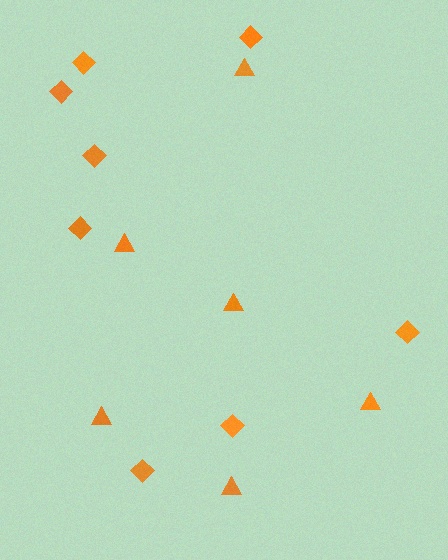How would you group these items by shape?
There are 2 groups: one group of triangles (6) and one group of diamonds (8).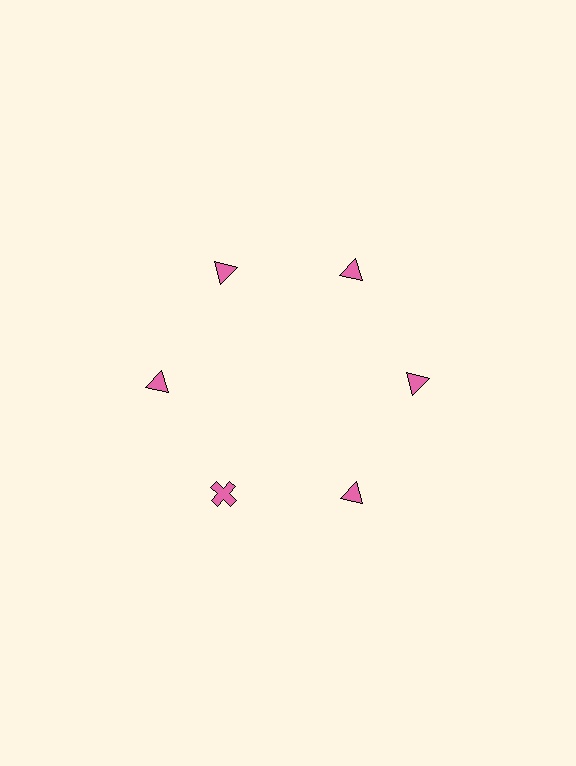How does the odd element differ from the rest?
It has a different shape: cross instead of triangle.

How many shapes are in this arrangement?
There are 6 shapes arranged in a ring pattern.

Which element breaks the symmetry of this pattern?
The pink cross at roughly the 7 o'clock position breaks the symmetry. All other shapes are pink triangles.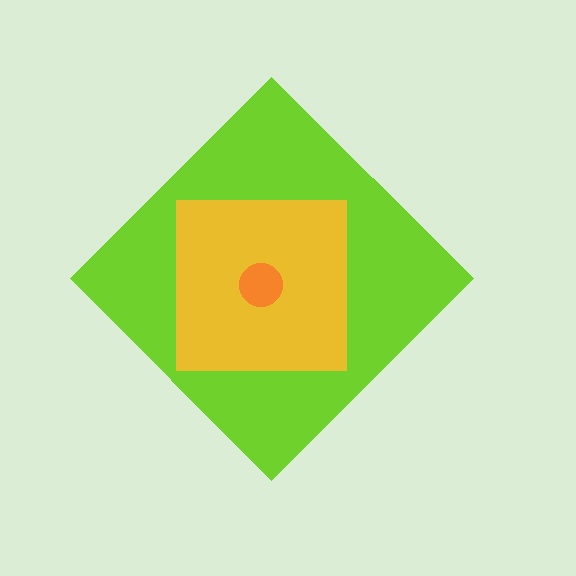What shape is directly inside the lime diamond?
The yellow square.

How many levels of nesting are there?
3.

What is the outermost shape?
The lime diamond.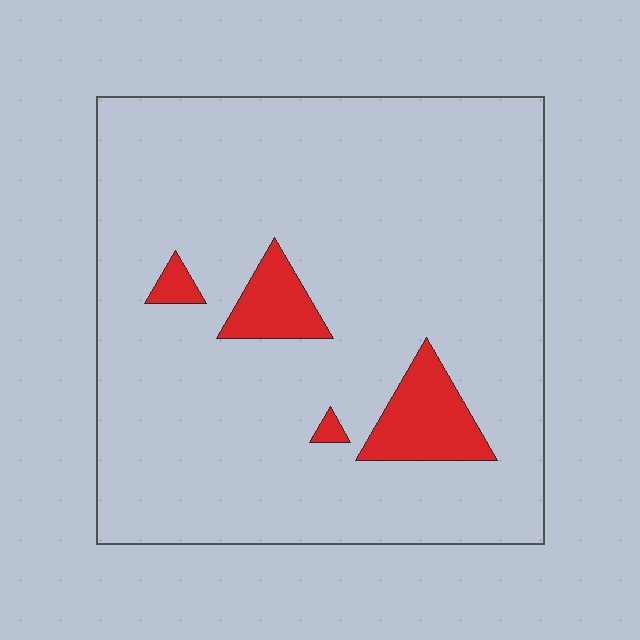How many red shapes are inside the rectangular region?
4.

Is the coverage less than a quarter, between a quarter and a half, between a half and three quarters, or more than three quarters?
Less than a quarter.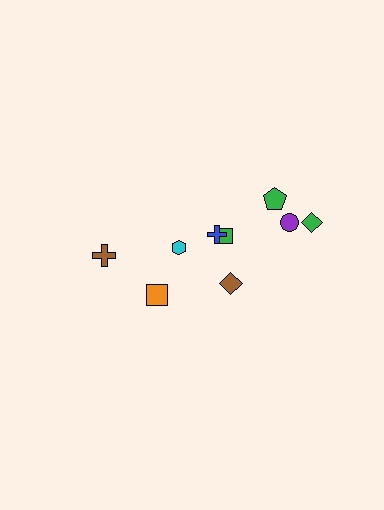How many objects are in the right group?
There are 6 objects.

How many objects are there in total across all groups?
There are 9 objects.